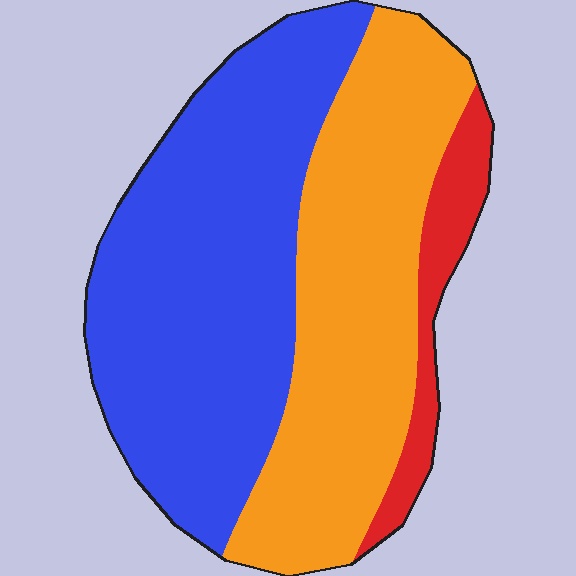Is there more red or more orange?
Orange.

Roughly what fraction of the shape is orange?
Orange takes up between a third and a half of the shape.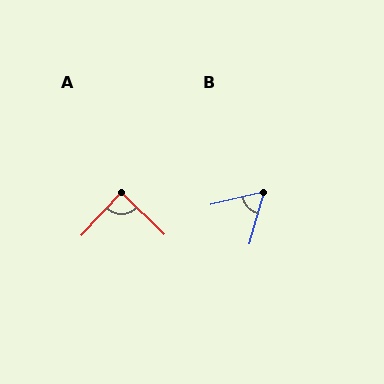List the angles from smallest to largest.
B (60°), A (89°).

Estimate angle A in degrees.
Approximately 89 degrees.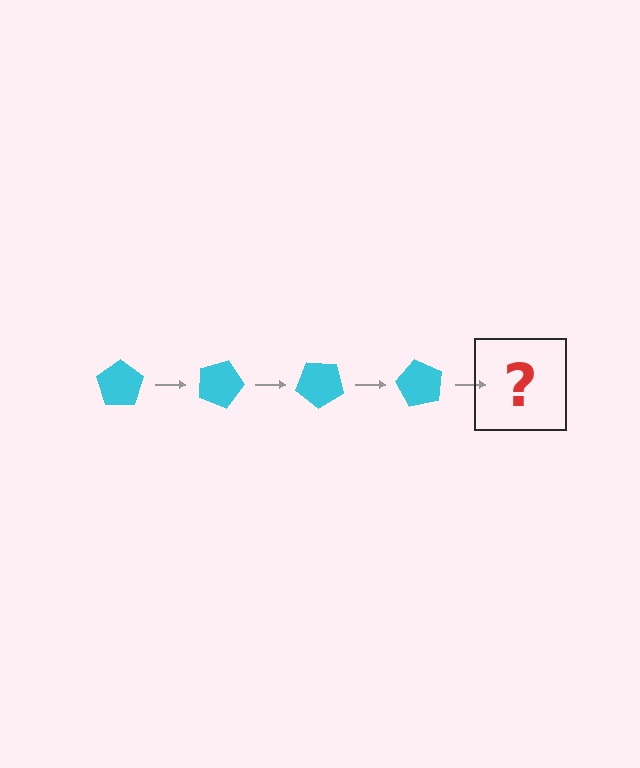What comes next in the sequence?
The next element should be a cyan pentagon rotated 80 degrees.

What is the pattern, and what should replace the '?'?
The pattern is that the pentagon rotates 20 degrees each step. The '?' should be a cyan pentagon rotated 80 degrees.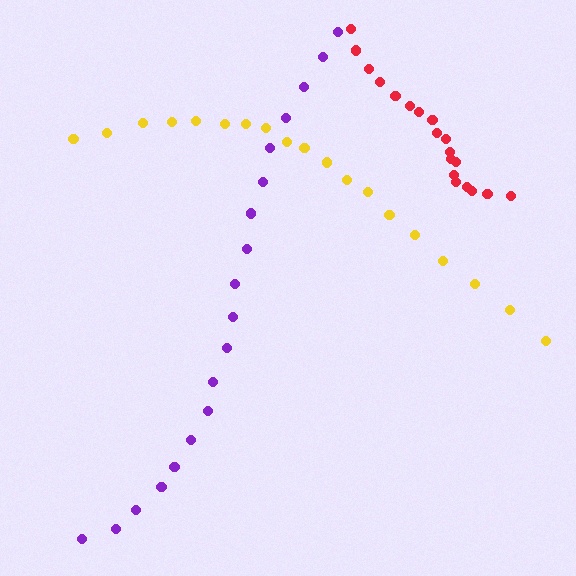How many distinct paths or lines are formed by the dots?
There are 3 distinct paths.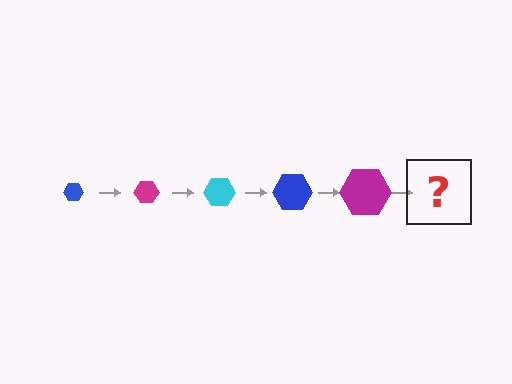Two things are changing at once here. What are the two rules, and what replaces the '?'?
The two rules are that the hexagon grows larger each step and the color cycles through blue, magenta, and cyan. The '?' should be a cyan hexagon, larger than the previous one.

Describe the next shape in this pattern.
It should be a cyan hexagon, larger than the previous one.